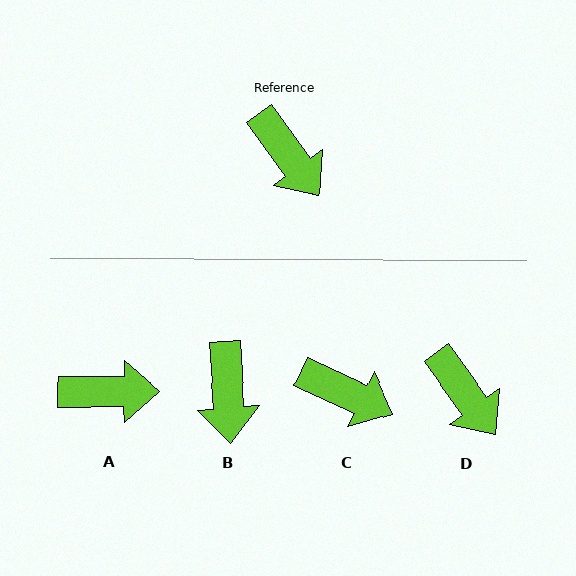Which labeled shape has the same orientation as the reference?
D.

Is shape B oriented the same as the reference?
No, it is off by about 32 degrees.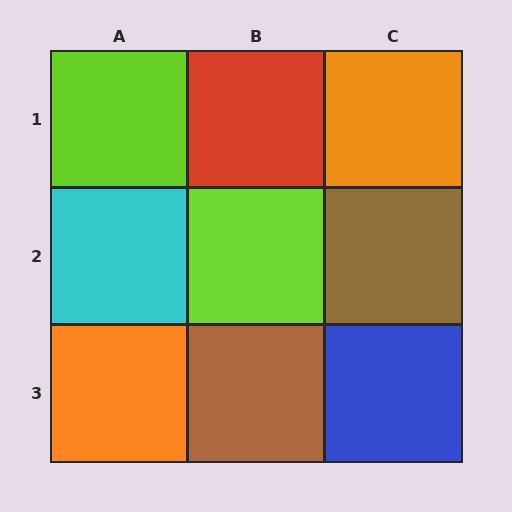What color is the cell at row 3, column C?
Blue.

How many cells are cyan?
1 cell is cyan.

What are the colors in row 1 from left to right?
Lime, red, orange.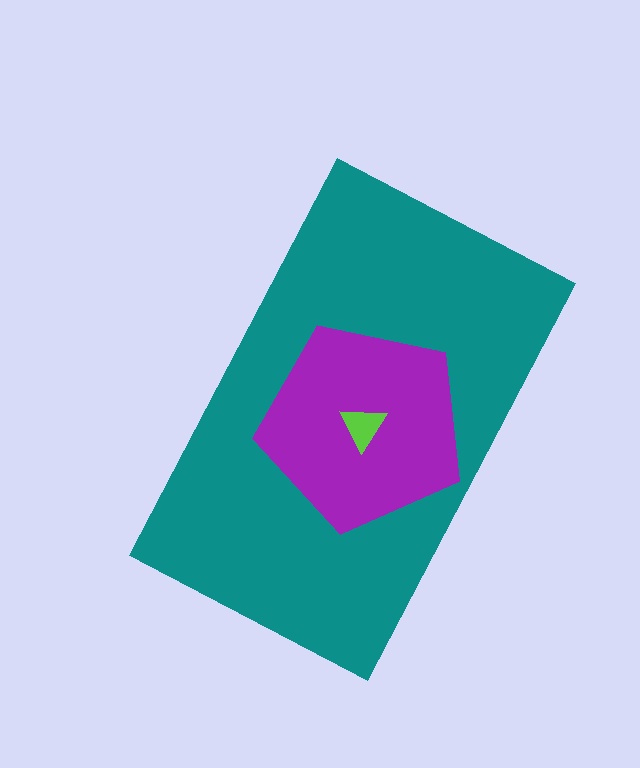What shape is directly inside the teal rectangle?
The purple pentagon.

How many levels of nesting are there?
3.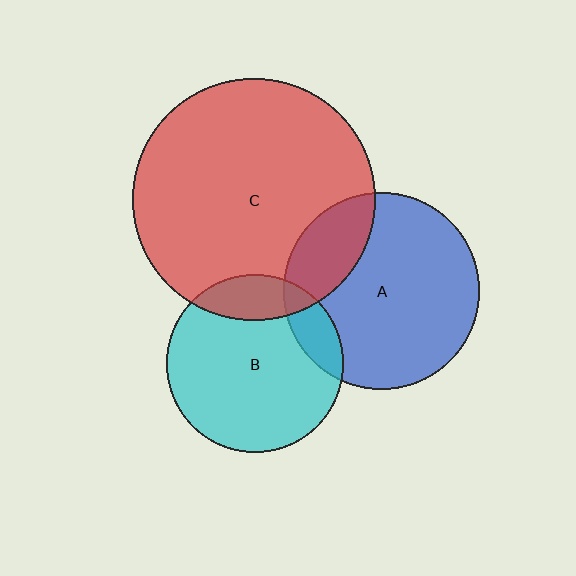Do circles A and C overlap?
Yes.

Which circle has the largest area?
Circle C (red).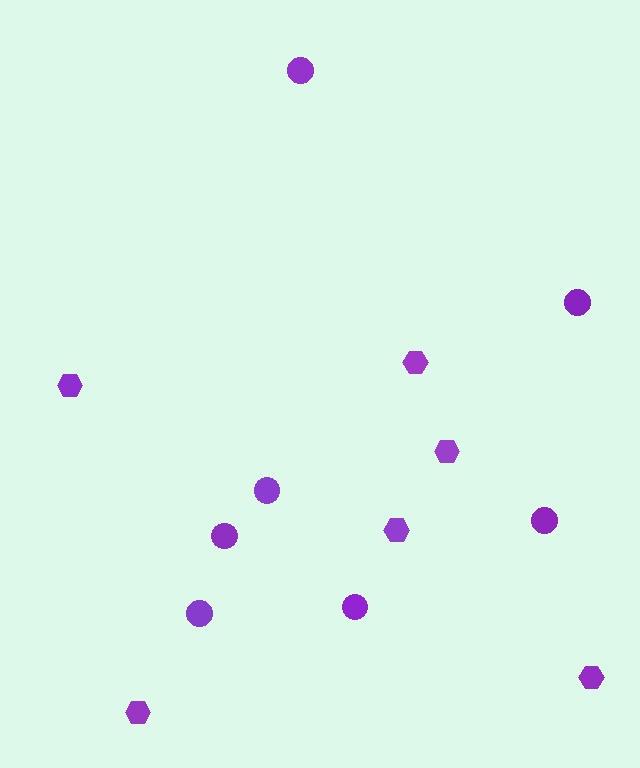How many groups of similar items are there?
There are 2 groups: one group of circles (7) and one group of hexagons (6).